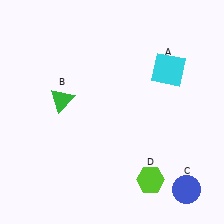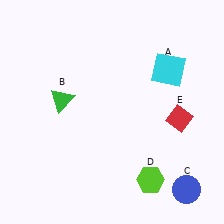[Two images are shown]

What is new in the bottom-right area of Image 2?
A red diamond (E) was added in the bottom-right area of Image 2.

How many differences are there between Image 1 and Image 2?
There is 1 difference between the two images.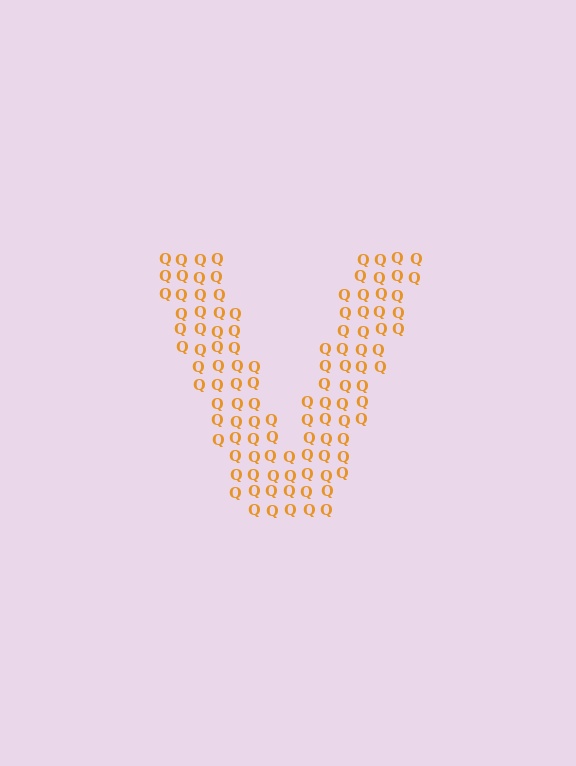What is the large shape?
The large shape is the letter V.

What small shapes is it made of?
It is made of small letter Q's.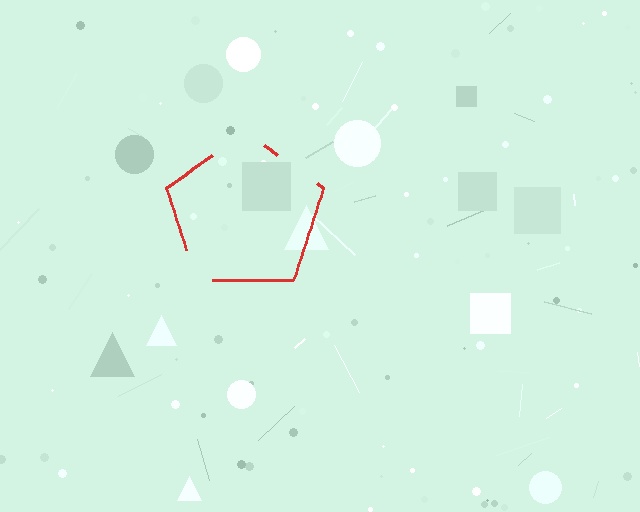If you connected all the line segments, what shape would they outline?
They would outline a pentagon.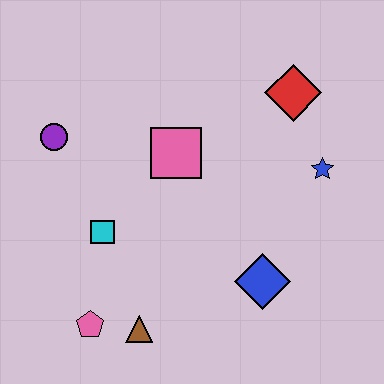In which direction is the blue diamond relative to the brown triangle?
The blue diamond is to the right of the brown triangle.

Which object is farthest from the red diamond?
The pink pentagon is farthest from the red diamond.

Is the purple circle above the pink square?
Yes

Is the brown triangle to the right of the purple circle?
Yes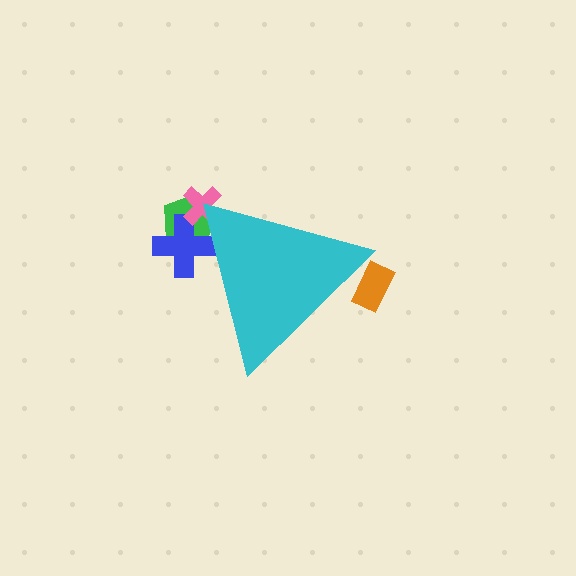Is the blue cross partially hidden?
Yes, the blue cross is partially hidden behind the cyan triangle.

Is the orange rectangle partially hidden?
Yes, the orange rectangle is partially hidden behind the cyan triangle.